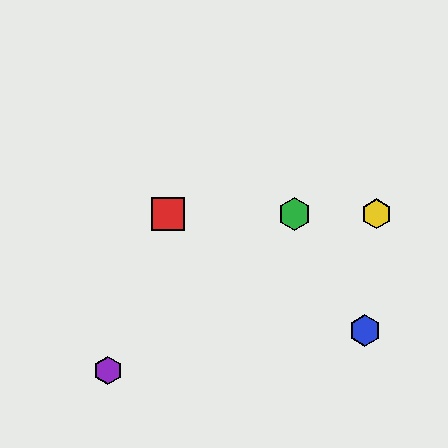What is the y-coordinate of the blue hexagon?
The blue hexagon is at y≈331.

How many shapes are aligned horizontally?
3 shapes (the red square, the green hexagon, the yellow hexagon) are aligned horizontally.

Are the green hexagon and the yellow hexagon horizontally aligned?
Yes, both are at y≈214.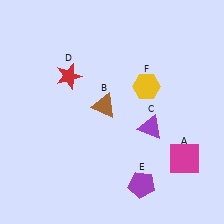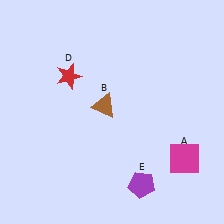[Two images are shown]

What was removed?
The yellow hexagon (F), the purple triangle (C) were removed in Image 2.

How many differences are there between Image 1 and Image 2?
There are 2 differences between the two images.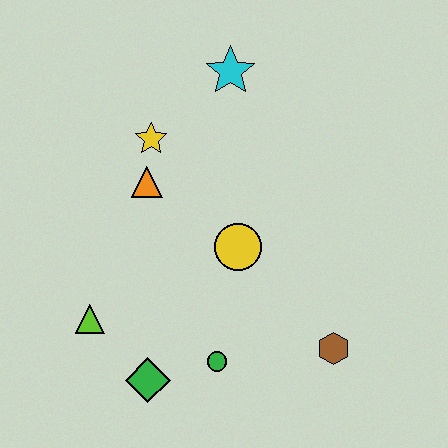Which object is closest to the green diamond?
The green circle is closest to the green diamond.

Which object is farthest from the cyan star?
The green diamond is farthest from the cyan star.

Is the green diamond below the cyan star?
Yes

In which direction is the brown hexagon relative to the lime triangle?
The brown hexagon is to the right of the lime triangle.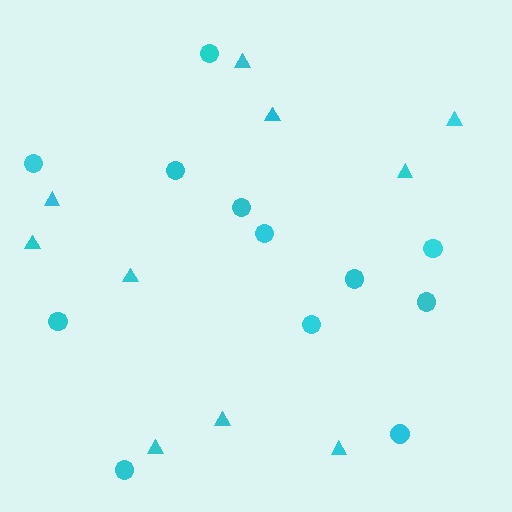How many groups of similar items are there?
There are 2 groups: one group of triangles (10) and one group of circles (12).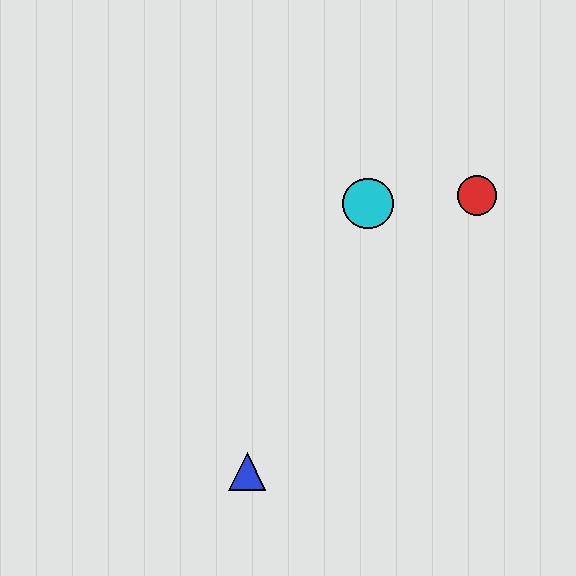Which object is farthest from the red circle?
The blue triangle is farthest from the red circle.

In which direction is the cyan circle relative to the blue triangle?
The cyan circle is above the blue triangle.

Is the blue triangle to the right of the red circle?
No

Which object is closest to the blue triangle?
The cyan circle is closest to the blue triangle.